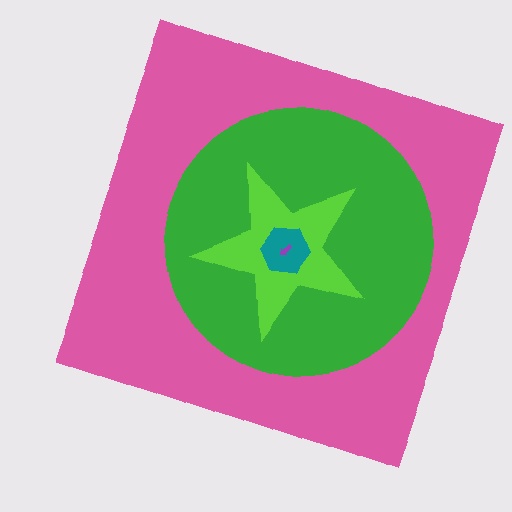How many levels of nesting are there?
5.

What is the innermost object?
The purple arrow.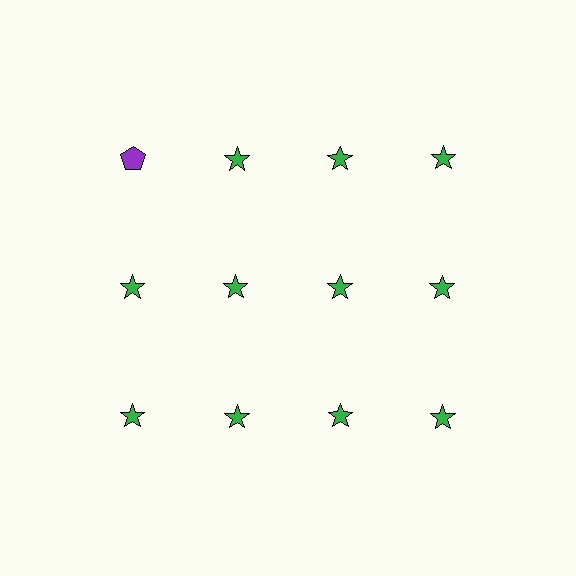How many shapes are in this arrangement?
There are 12 shapes arranged in a grid pattern.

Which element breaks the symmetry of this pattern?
The purple pentagon in the top row, leftmost column breaks the symmetry. All other shapes are green stars.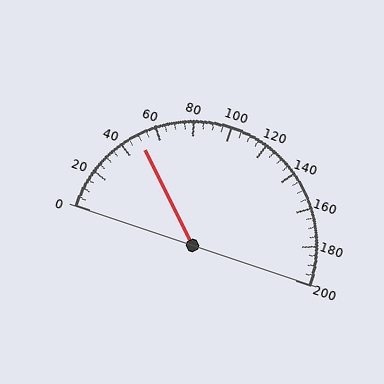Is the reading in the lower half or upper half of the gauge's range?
The reading is in the lower half of the range (0 to 200).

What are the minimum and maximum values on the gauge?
The gauge ranges from 0 to 200.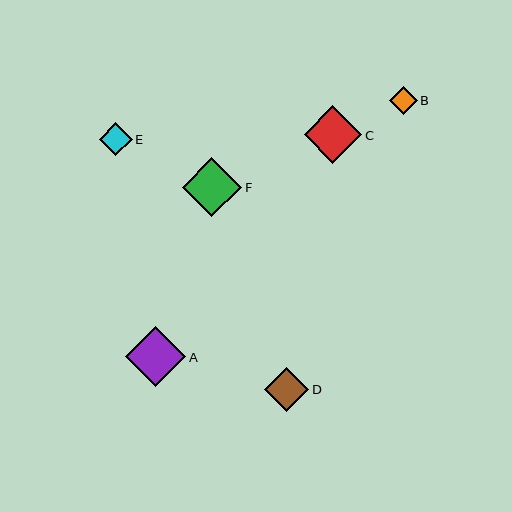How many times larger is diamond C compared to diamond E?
Diamond C is approximately 1.8 times the size of diamond E.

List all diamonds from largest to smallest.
From largest to smallest: A, F, C, D, E, B.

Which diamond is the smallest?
Diamond B is the smallest with a size of approximately 28 pixels.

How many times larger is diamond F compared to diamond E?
Diamond F is approximately 1.8 times the size of diamond E.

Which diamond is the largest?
Diamond A is the largest with a size of approximately 60 pixels.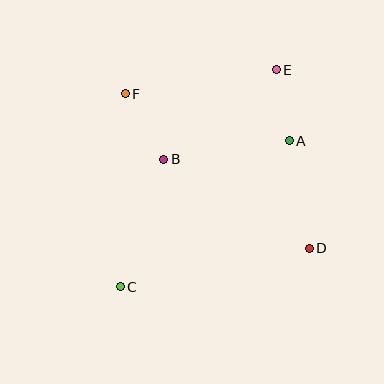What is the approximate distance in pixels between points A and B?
The distance between A and B is approximately 127 pixels.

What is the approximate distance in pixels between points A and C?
The distance between A and C is approximately 223 pixels.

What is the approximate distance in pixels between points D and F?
The distance between D and F is approximately 240 pixels.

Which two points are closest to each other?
Points A and E are closest to each other.